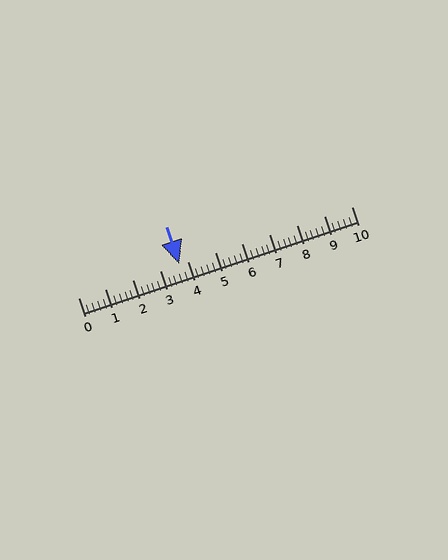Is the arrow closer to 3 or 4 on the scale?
The arrow is closer to 4.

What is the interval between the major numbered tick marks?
The major tick marks are spaced 1 units apart.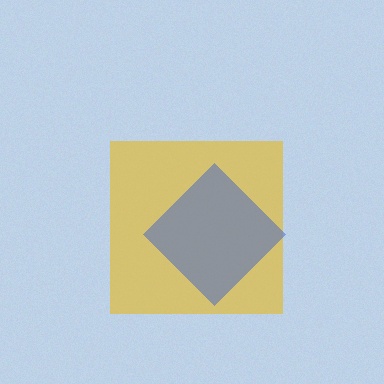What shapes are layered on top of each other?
The layered shapes are: a yellow square, a blue diamond.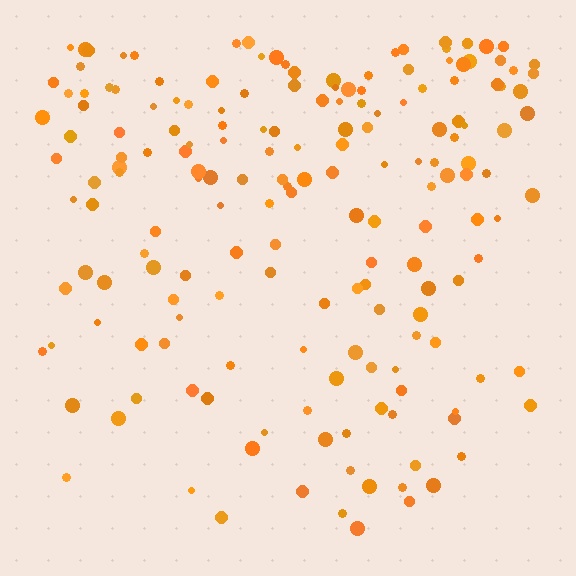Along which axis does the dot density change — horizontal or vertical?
Vertical.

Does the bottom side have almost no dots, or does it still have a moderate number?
Still a moderate number, just noticeably fewer than the top.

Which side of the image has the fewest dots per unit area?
The bottom.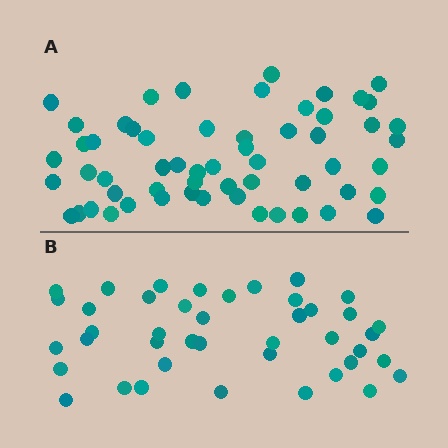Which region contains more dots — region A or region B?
Region A (the top region) has more dots.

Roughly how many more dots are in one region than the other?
Region A has approximately 15 more dots than region B.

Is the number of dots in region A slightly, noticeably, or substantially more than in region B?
Region A has noticeably more, but not dramatically so. The ratio is roughly 1.4 to 1.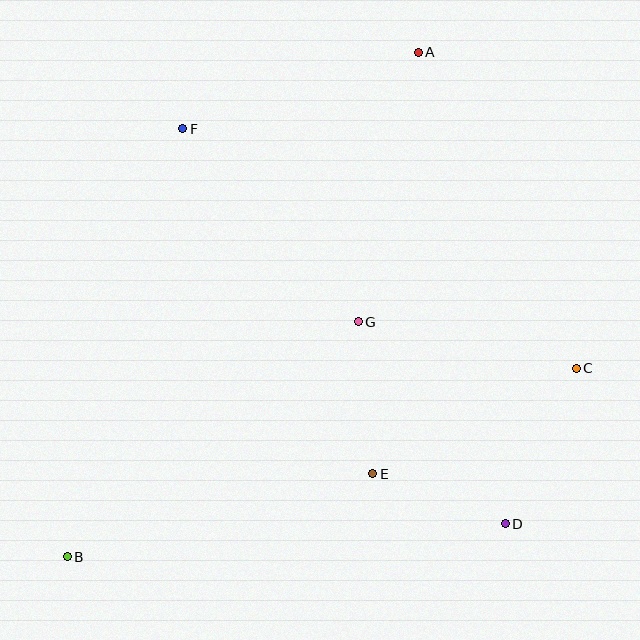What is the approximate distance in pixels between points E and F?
The distance between E and F is approximately 394 pixels.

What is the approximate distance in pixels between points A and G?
The distance between A and G is approximately 276 pixels.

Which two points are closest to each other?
Points D and E are closest to each other.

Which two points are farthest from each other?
Points A and B are farthest from each other.